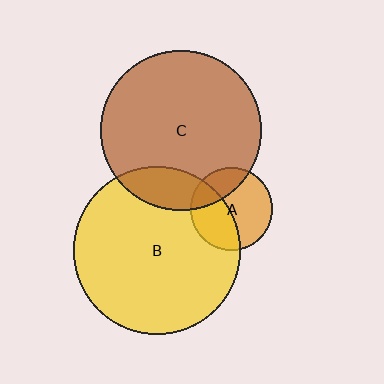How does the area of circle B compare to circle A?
Approximately 4.1 times.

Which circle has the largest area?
Circle B (yellow).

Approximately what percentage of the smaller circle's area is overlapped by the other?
Approximately 15%.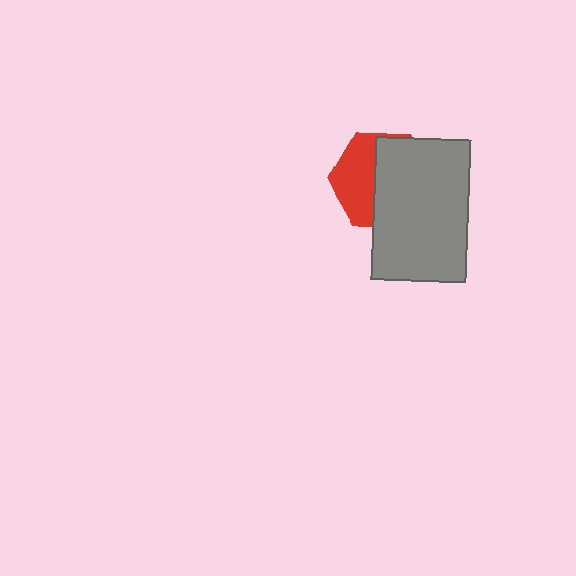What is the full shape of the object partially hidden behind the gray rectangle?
The partially hidden object is a red hexagon.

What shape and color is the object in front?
The object in front is a gray rectangle.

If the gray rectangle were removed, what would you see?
You would see the complete red hexagon.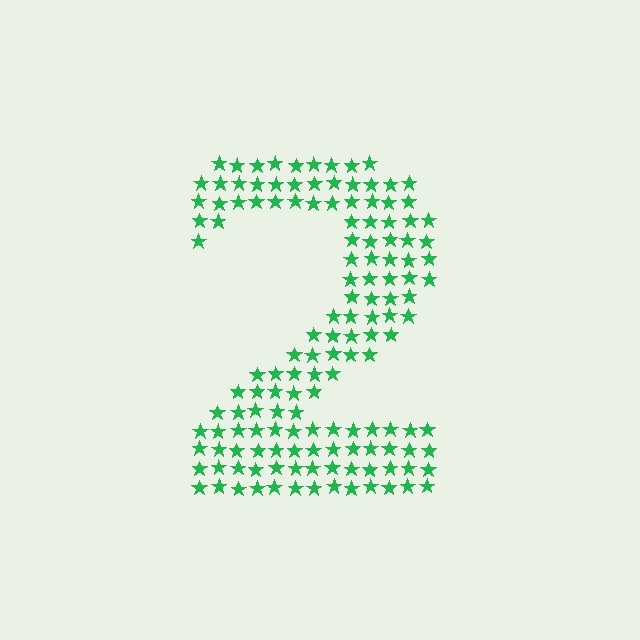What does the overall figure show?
The overall figure shows the digit 2.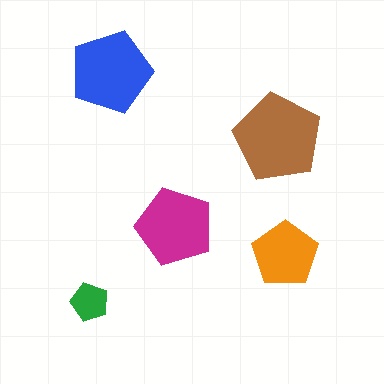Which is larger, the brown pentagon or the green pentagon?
The brown one.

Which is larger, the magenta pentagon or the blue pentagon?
The blue one.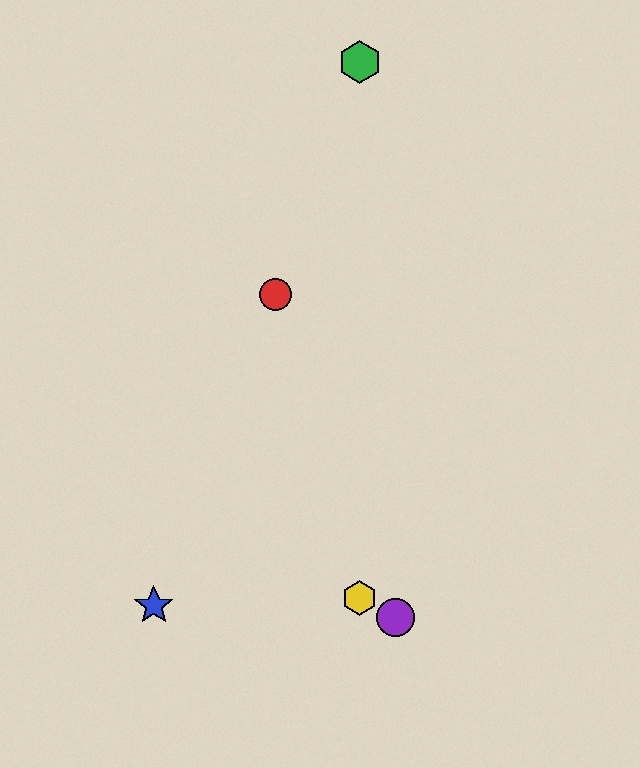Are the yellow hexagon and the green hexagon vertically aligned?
Yes, both are at x≈360.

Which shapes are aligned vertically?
The green hexagon, the yellow hexagon are aligned vertically.